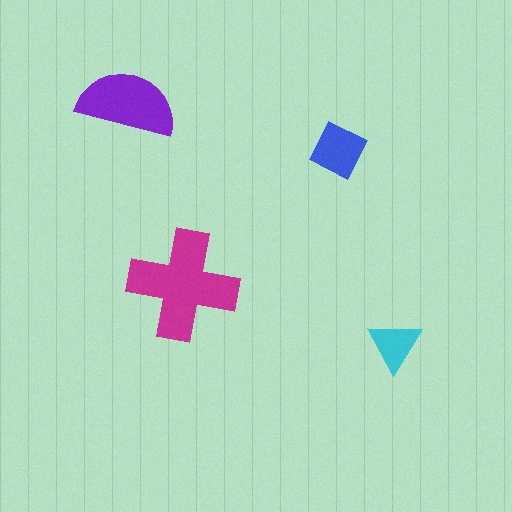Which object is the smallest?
The cyan triangle.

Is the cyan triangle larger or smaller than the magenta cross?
Smaller.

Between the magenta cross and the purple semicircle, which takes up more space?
The magenta cross.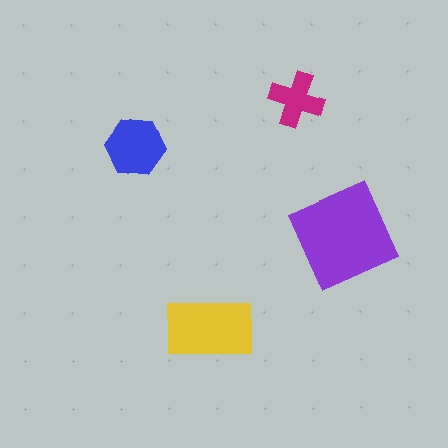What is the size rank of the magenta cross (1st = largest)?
4th.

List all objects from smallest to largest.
The magenta cross, the blue hexagon, the yellow rectangle, the purple diamond.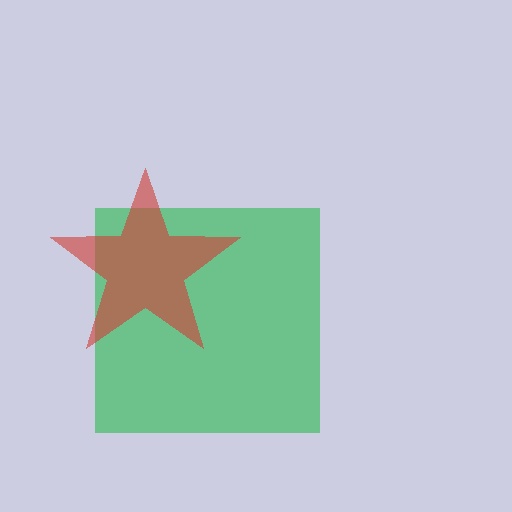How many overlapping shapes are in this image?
There are 2 overlapping shapes in the image.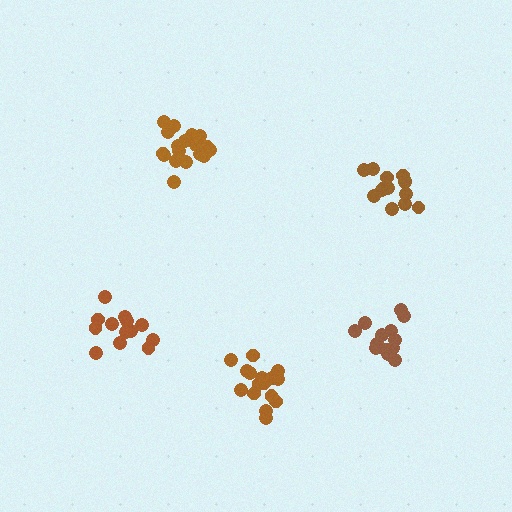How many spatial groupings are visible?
There are 5 spatial groupings.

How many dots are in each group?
Group 1: 13 dots, Group 2: 14 dots, Group 3: 18 dots, Group 4: 16 dots, Group 5: 14 dots (75 total).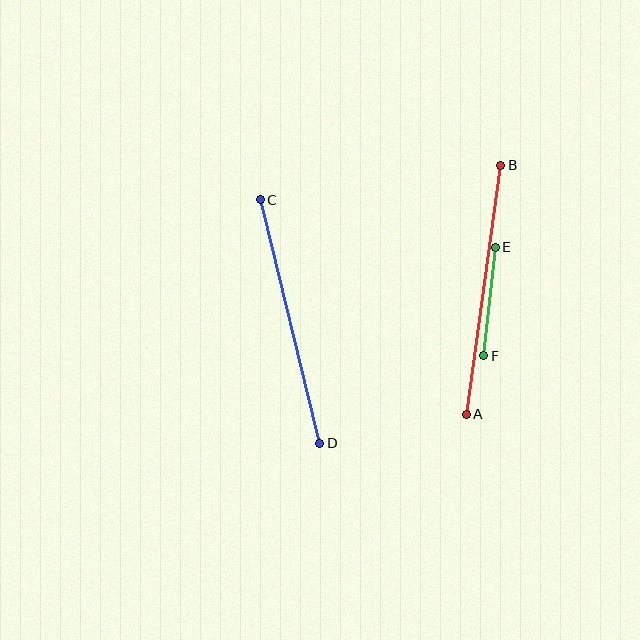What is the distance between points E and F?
The distance is approximately 109 pixels.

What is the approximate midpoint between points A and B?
The midpoint is at approximately (483, 290) pixels.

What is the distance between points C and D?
The distance is approximately 251 pixels.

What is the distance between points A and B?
The distance is approximately 251 pixels.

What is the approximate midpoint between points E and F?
The midpoint is at approximately (490, 301) pixels.